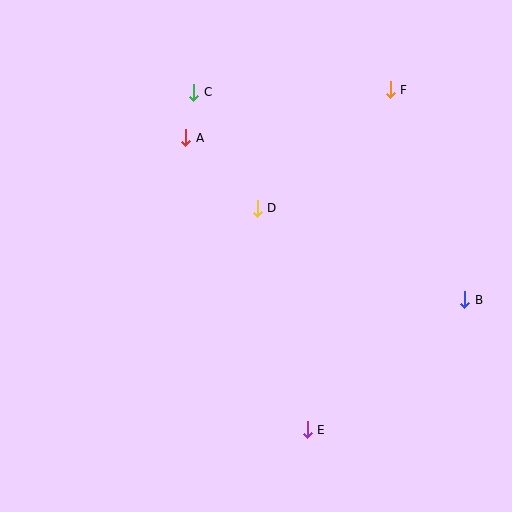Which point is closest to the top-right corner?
Point F is closest to the top-right corner.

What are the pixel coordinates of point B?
Point B is at (465, 300).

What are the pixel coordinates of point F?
Point F is at (390, 90).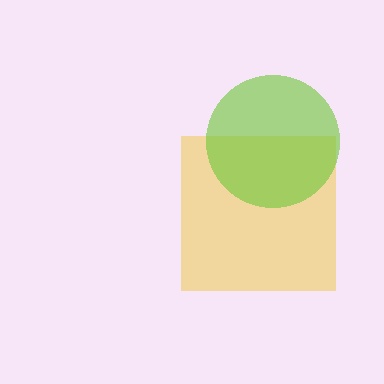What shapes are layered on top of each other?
The layered shapes are: a yellow square, a lime circle.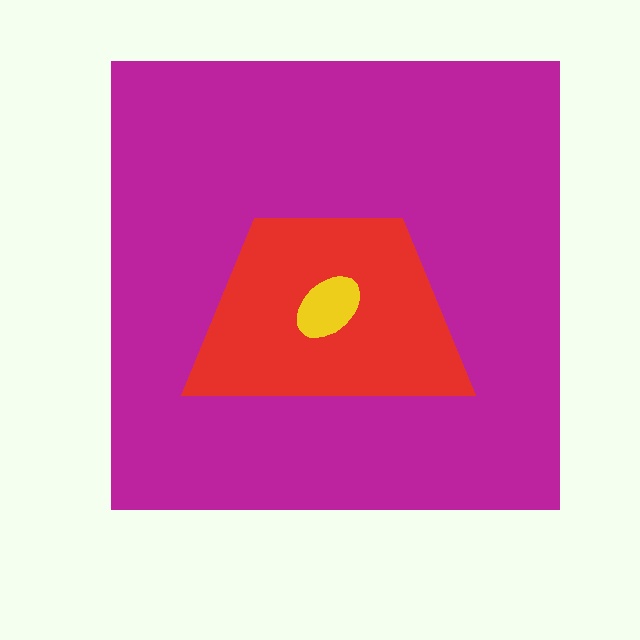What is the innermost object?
The yellow ellipse.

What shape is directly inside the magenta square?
The red trapezoid.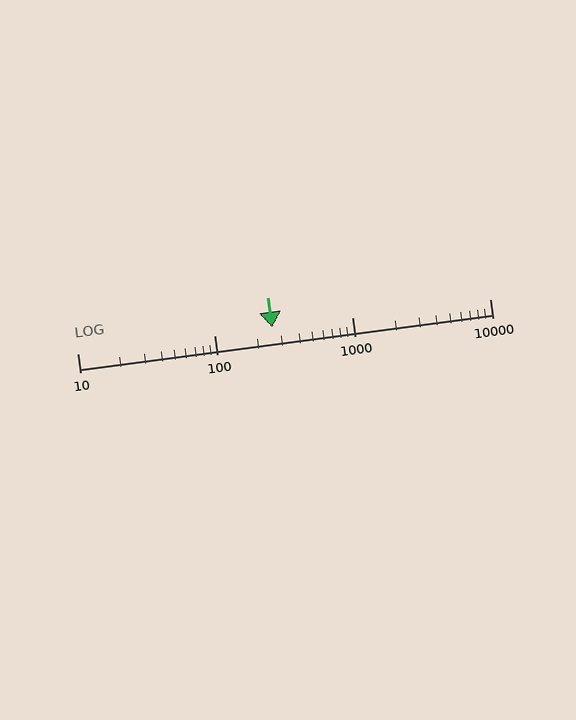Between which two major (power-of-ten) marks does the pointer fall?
The pointer is between 100 and 1000.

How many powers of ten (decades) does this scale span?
The scale spans 3 decades, from 10 to 10000.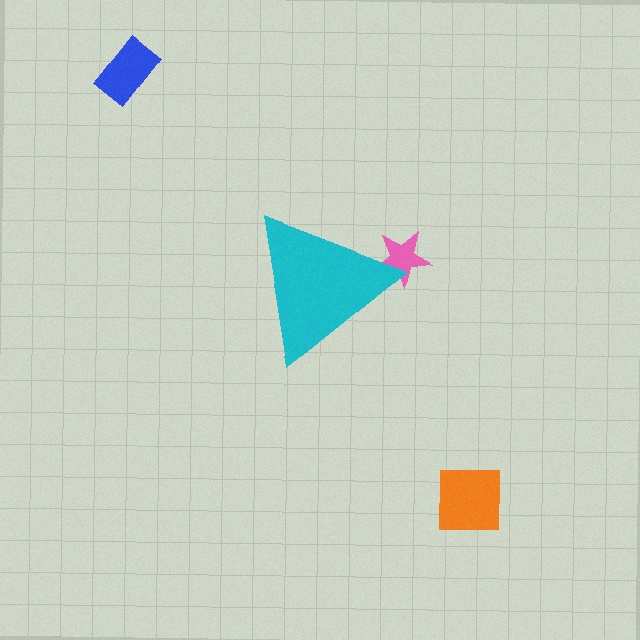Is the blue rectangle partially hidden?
No, the blue rectangle is fully visible.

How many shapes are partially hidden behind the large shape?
1 shape is partially hidden.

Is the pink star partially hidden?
Yes, the pink star is partially hidden behind the cyan triangle.